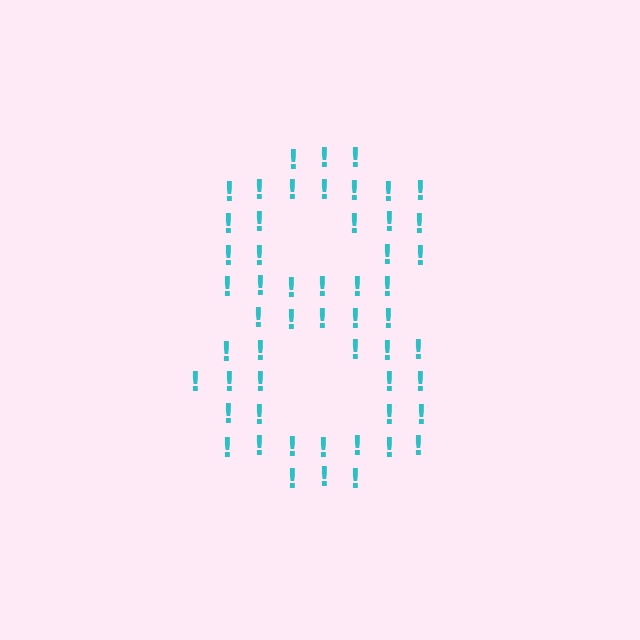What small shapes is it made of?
It is made of small exclamation marks.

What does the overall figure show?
The overall figure shows the digit 8.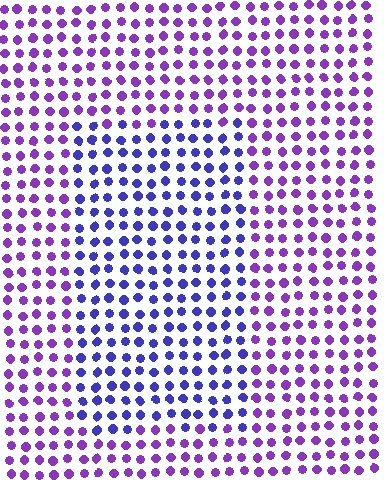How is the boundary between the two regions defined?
The boundary is defined purely by a slight shift in hue (about 34 degrees). Spacing, size, and orientation are identical on both sides.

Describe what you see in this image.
The image is filled with small purple elements in a uniform arrangement. A rectangle-shaped region is visible where the elements are tinted to a slightly different hue, forming a subtle color boundary.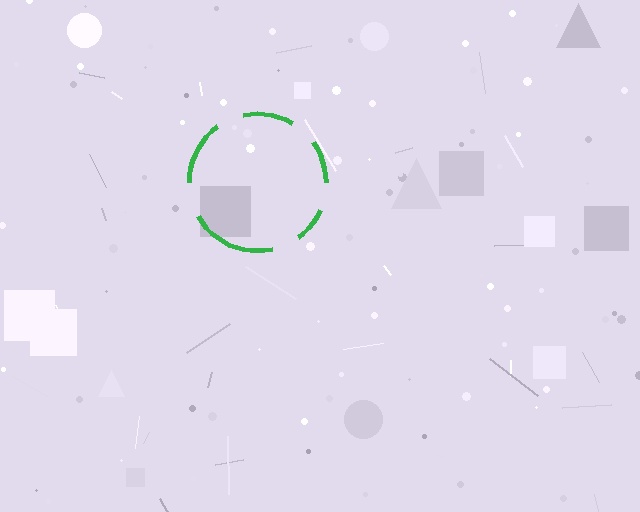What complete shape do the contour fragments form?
The contour fragments form a circle.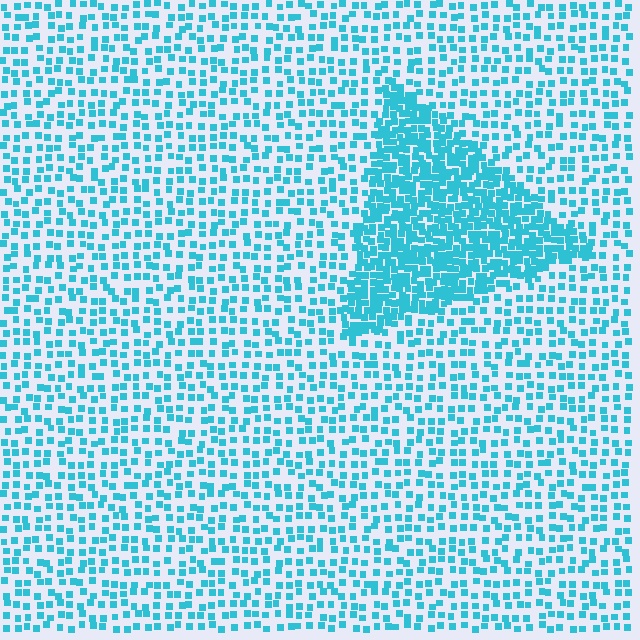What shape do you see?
I see a triangle.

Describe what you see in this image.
The image contains small cyan elements arranged at two different densities. A triangle-shaped region is visible where the elements are more densely packed than the surrounding area.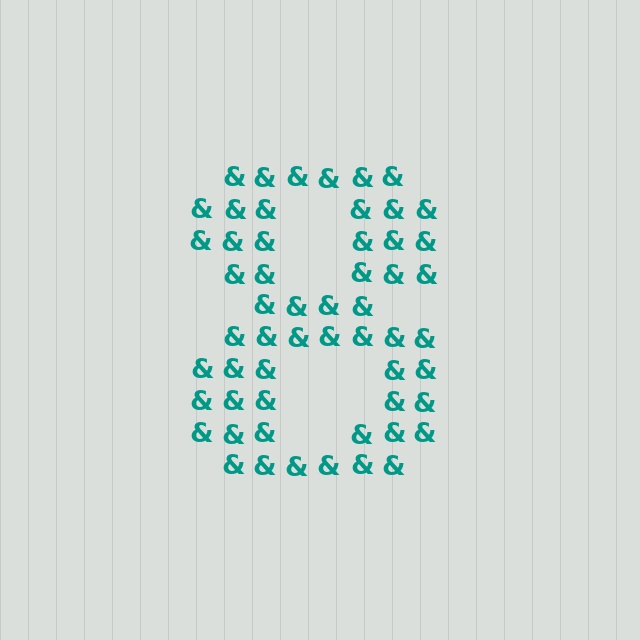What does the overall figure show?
The overall figure shows the digit 8.